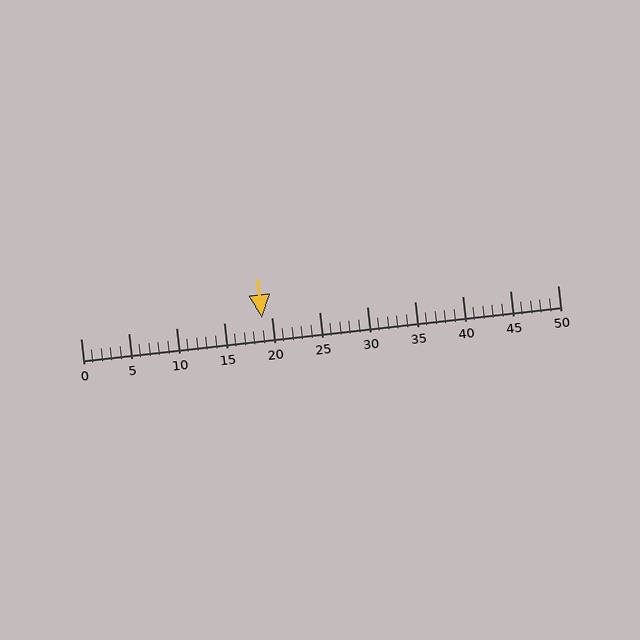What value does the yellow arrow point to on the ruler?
The yellow arrow points to approximately 19.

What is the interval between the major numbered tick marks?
The major tick marks are spaced 5 units apart.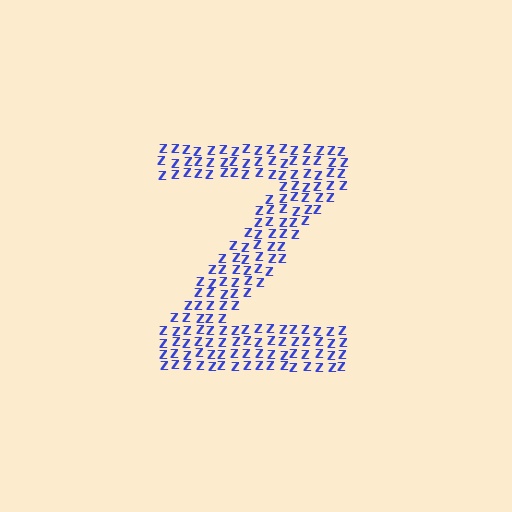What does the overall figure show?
The overall figure shows the letter Z.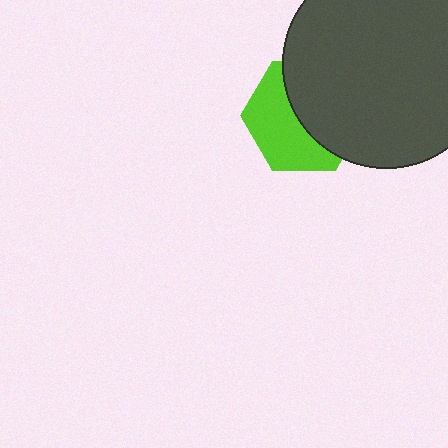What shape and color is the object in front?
The object in front is a dark gray circle.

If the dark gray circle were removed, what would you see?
You would see the complete lime hexagon.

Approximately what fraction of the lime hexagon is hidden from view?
Roughly 51% of the lime hexagon is hidden behind the dark gray circle.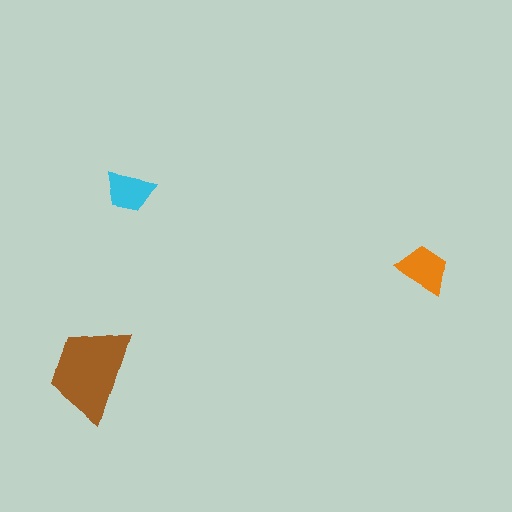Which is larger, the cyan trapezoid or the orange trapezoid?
The orange one.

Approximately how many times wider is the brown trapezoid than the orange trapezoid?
About 2 times wider.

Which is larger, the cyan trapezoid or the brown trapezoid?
The brown one.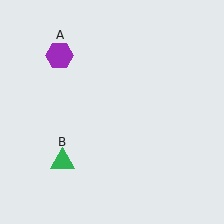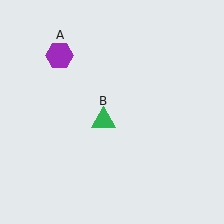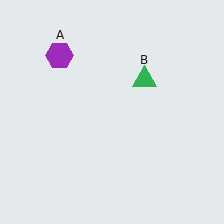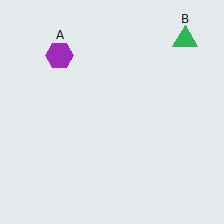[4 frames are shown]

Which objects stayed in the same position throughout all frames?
Purple hexagon (object A) remained stationary.